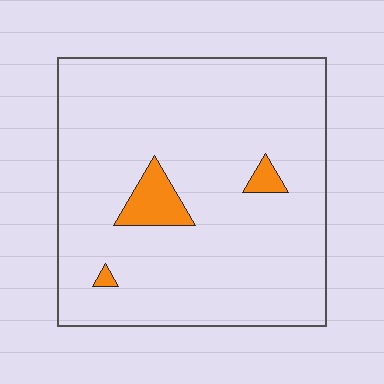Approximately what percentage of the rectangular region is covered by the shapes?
Approximately 5%.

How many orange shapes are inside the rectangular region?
3.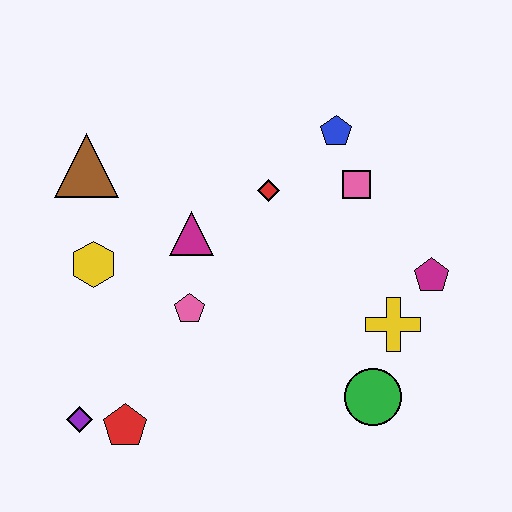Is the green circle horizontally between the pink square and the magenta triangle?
No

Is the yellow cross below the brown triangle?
Yes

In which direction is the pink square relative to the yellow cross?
The pink square is above the yellow cross.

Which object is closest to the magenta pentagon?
The yellow cross is closest to the magenta pentagon.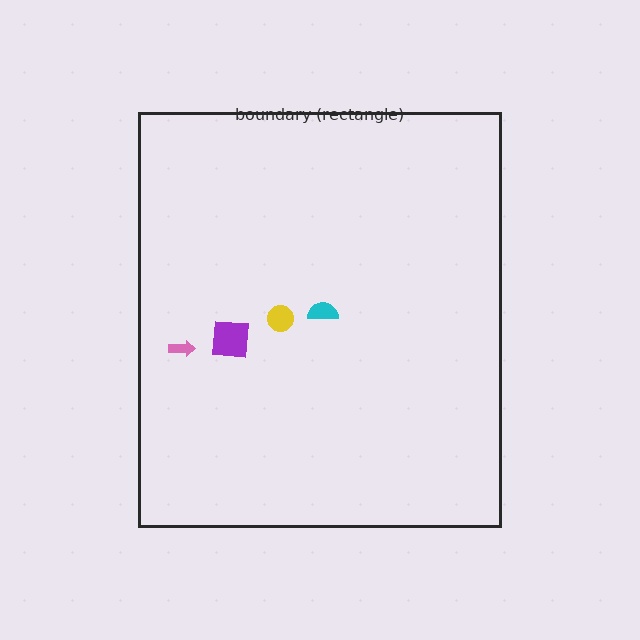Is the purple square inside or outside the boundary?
Inside.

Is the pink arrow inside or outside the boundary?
Inside.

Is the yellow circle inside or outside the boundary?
Inside.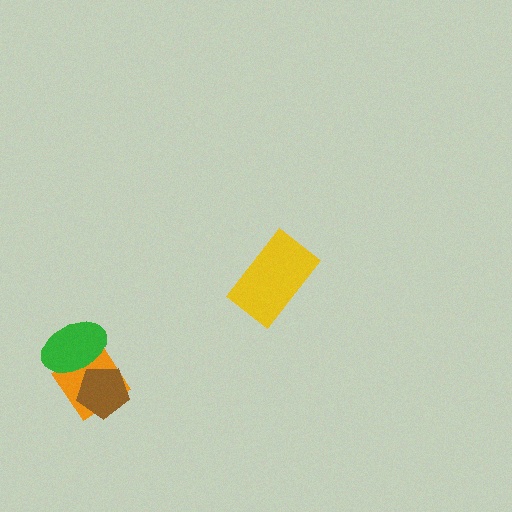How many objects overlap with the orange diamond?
2 objects overlap with the orange diamond.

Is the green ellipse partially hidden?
No, no other shape covers it.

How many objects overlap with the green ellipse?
2 objects overlap with the green ellipse.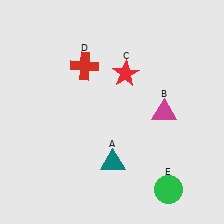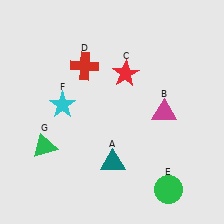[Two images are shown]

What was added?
A cyan star (F), a green triangle (G) were added in Image 2.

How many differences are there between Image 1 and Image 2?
There are 2 differences between the two images.